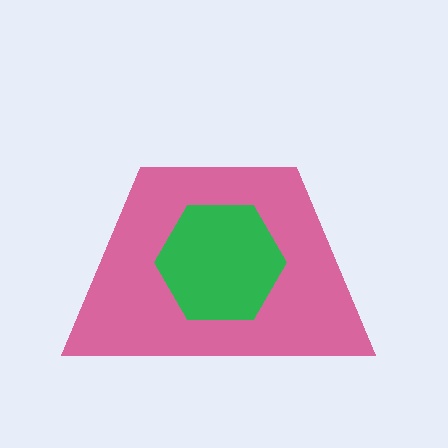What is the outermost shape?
The pink trapezoid.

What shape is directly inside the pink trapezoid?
The green hexagon.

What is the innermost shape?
The green hexagon.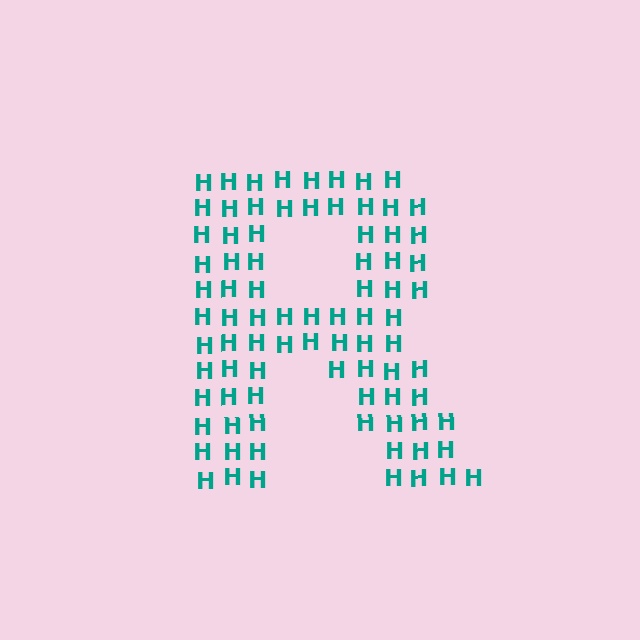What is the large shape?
The large shape is the letter R.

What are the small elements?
The small elements are letter H's.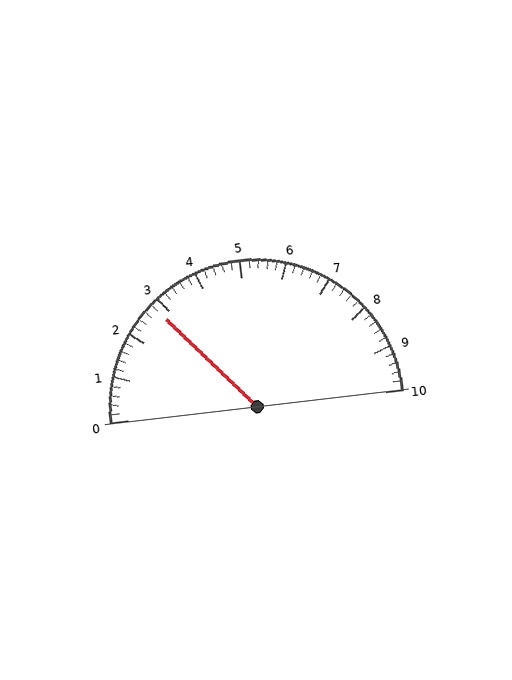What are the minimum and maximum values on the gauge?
The gauge ranges from 0 to 10.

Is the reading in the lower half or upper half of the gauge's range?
The reading is in the lower half of the range (0 to 10).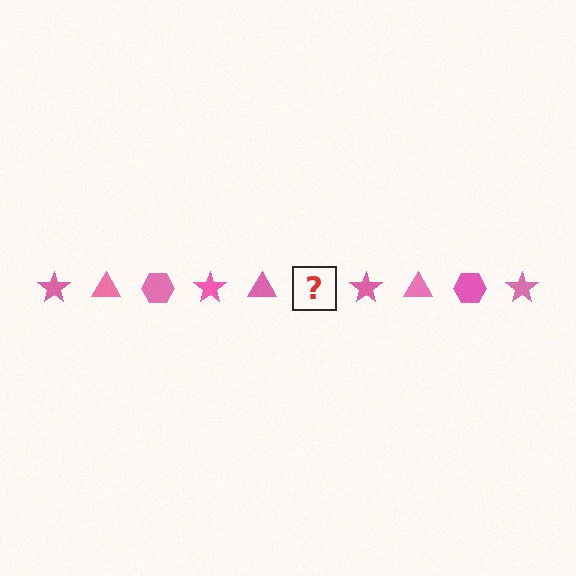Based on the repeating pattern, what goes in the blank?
The blank should be a pink hexagon.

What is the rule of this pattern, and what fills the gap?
The rule is that the pattern cycles through star, triangle, hexagon shapes in pink. The gap should be filled with a pink hexagon.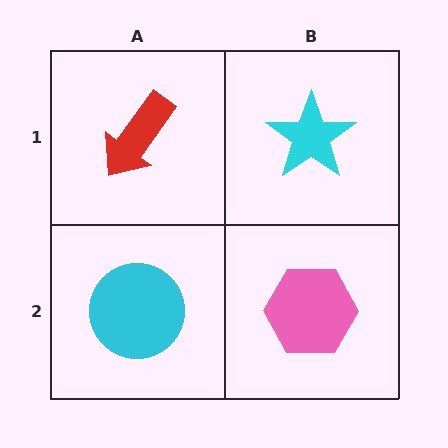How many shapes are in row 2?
2 shapes.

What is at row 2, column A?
A cyan circle.